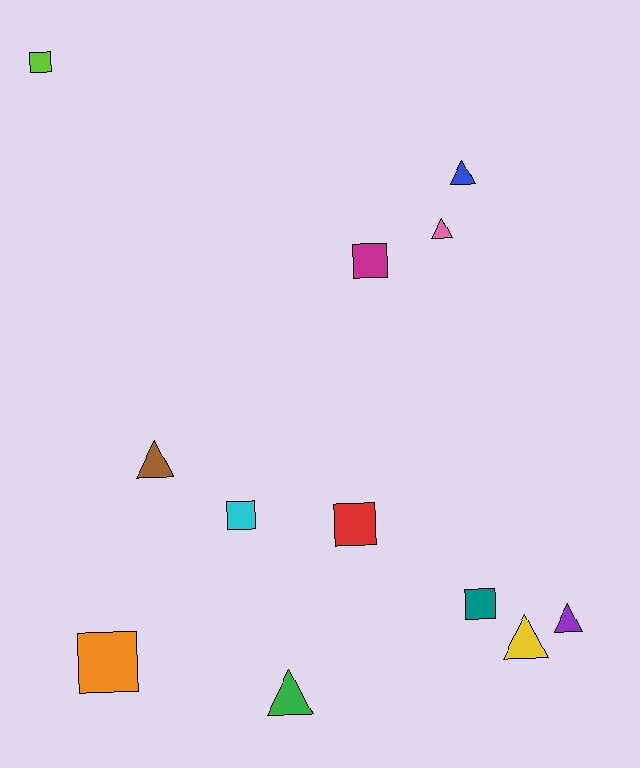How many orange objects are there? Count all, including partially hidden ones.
There is 1 orange object.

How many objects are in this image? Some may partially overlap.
There are 12 objects.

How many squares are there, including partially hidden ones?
There are 6 squares.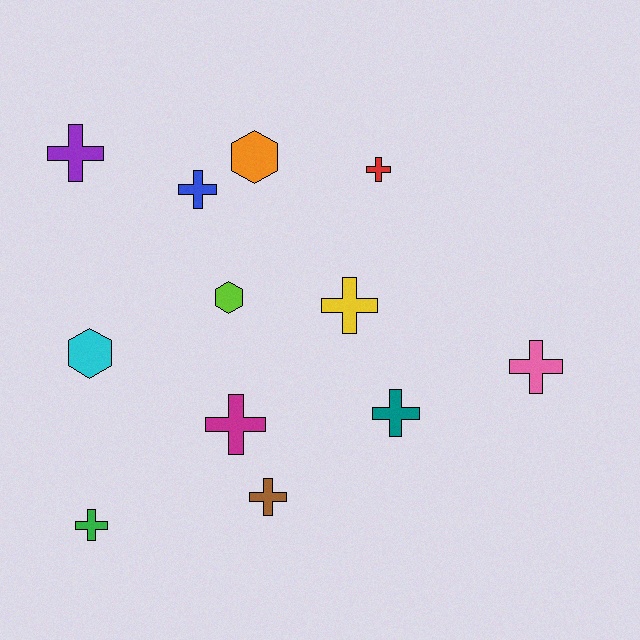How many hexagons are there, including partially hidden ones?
There are 3 hexagons.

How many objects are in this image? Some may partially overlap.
There are 12 objects.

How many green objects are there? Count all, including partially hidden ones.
There is 1 green object.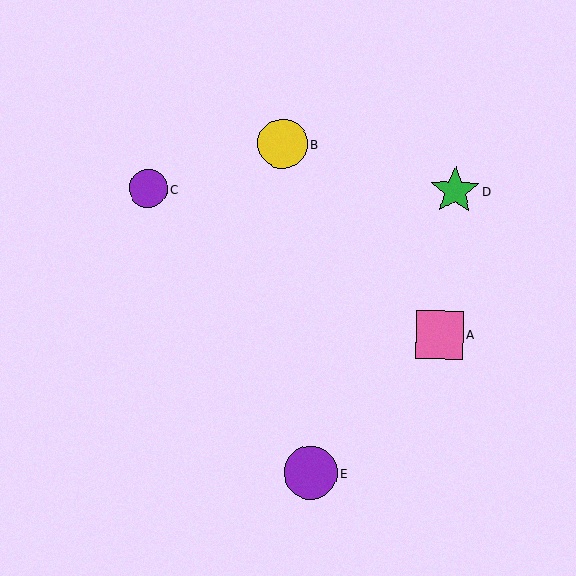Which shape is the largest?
The purple circle (labeled E) is the largest.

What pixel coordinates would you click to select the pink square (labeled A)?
Click at (440, 335) to select the pink square A.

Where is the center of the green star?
The center of the green star is at (455, 191).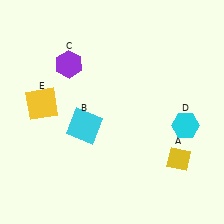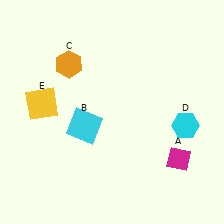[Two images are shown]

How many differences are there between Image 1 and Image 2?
There are 2 differences between the two images.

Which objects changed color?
A changed from yellow to magenta. C changed from purple to orange.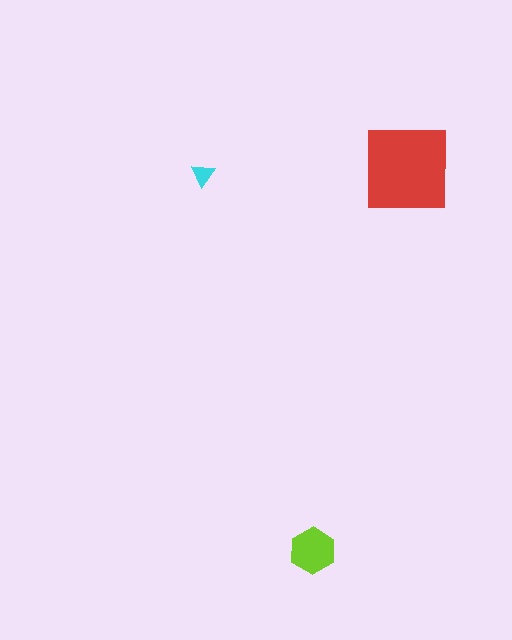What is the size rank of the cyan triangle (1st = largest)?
3rd.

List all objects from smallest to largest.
The cyan triangle, the lime hexagon, the red square.